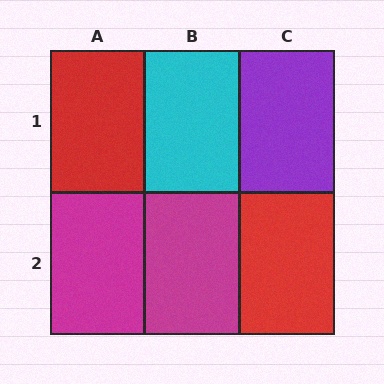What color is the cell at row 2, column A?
Magenta.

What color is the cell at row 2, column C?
Red.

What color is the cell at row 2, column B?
Magenta.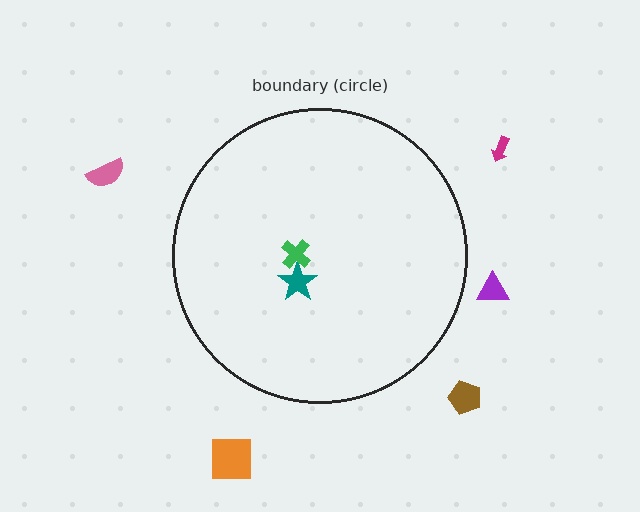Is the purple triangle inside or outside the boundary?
Outside.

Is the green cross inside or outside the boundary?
Inside.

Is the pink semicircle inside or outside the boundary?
Outside.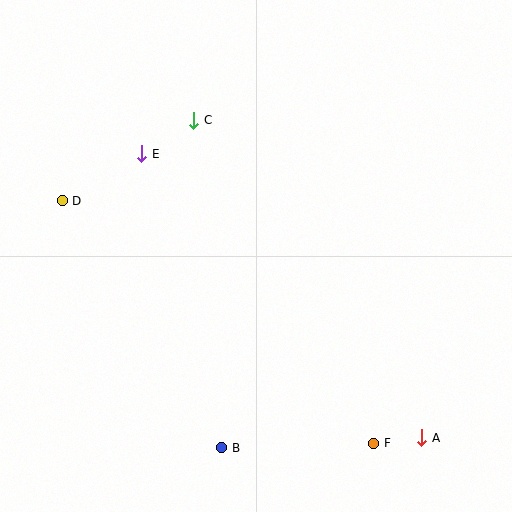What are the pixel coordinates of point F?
Point F is at (374, 443).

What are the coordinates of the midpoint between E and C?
The midpoint between E and C is at (168, 137).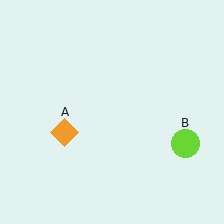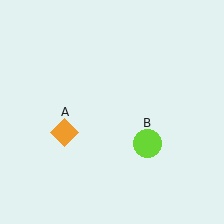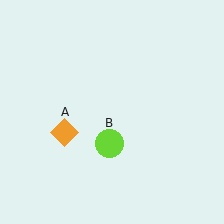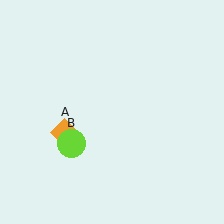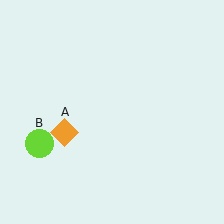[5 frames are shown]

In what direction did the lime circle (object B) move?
The lime circle (object B) moved left.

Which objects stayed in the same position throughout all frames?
Orange diamond (object A) remained stationary.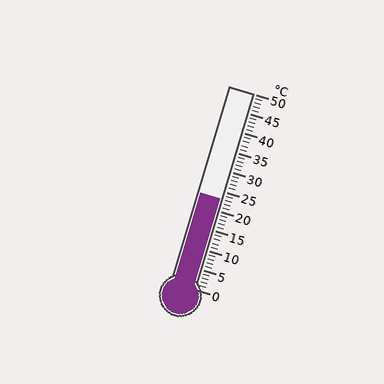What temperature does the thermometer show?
The thermometer shows approximately 23°C.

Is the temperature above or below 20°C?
The temperature is above 20°C.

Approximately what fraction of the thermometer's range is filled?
The thermometer is filled to approximately 45% of its range.